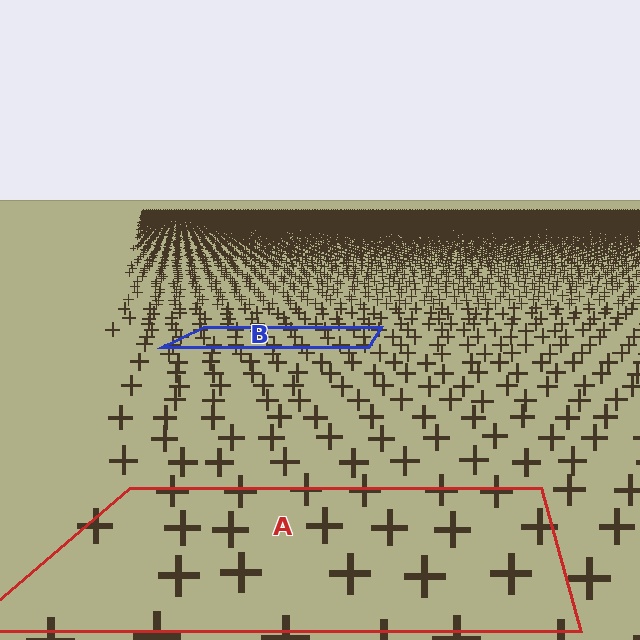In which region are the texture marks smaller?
The texture marks are smaller in region B, because it is farther away.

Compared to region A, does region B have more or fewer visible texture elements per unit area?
Region B has more texture elements per unit area — they are packed more densely because it is farther away.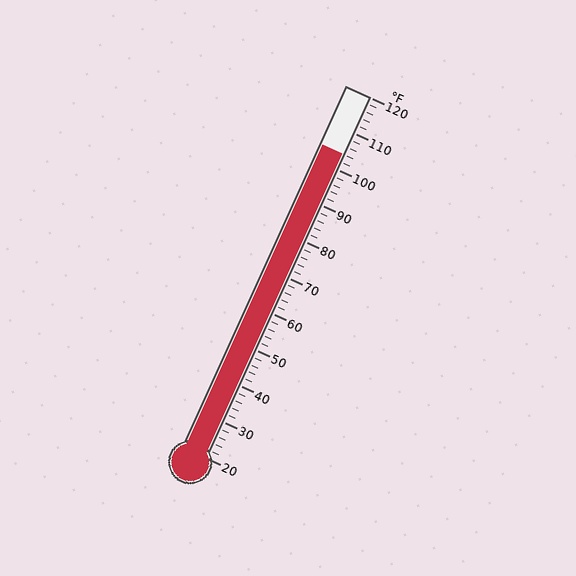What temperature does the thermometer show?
The thermometer shows approximately 104°F.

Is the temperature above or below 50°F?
The temperature is above 50°F.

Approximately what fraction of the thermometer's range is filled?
The thermometer is filled to approximately 85% of its range.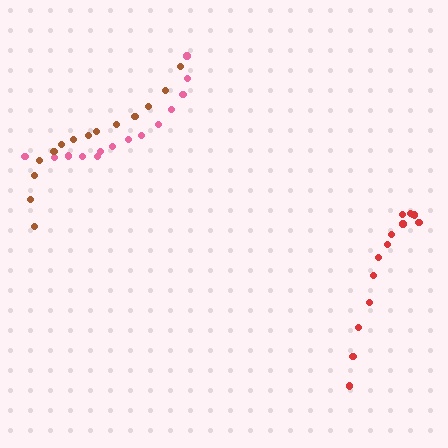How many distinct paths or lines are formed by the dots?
There are 3 distinct paths.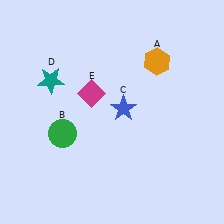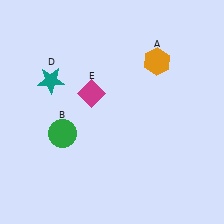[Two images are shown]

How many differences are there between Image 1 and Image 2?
There is 1 difference between the two images.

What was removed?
The blue star (C) was removed in Image 2.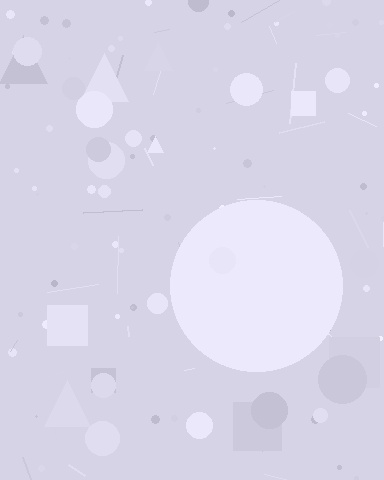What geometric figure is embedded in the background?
A circle is embedded in the background.